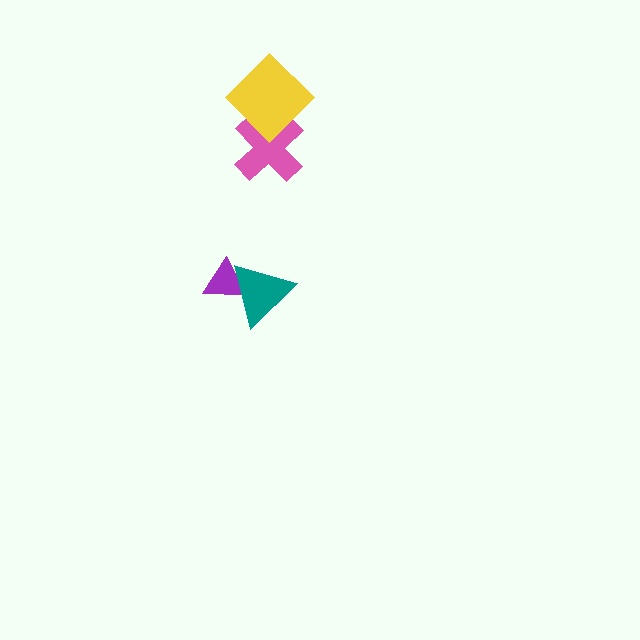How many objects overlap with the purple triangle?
1 object overlaps with the purple triangle.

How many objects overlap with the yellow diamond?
1 object overlaps with the yellow diamond.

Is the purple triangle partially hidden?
Yes, it is partially covered by another shape.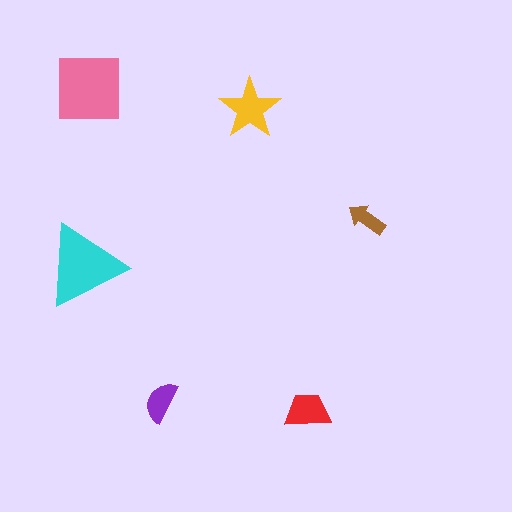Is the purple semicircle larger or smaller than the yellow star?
Smaller.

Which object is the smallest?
The brown arrow.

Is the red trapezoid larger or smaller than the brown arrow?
Larger.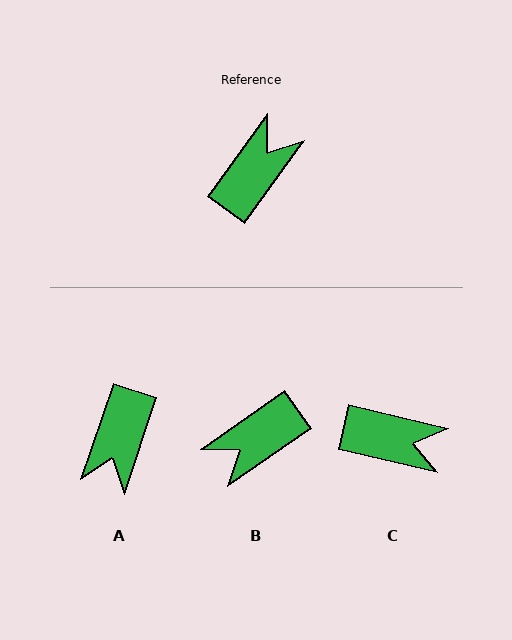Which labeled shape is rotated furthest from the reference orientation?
A, about 163 degrees away.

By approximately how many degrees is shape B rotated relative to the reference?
Approximately 161 degrees counter-clockwise.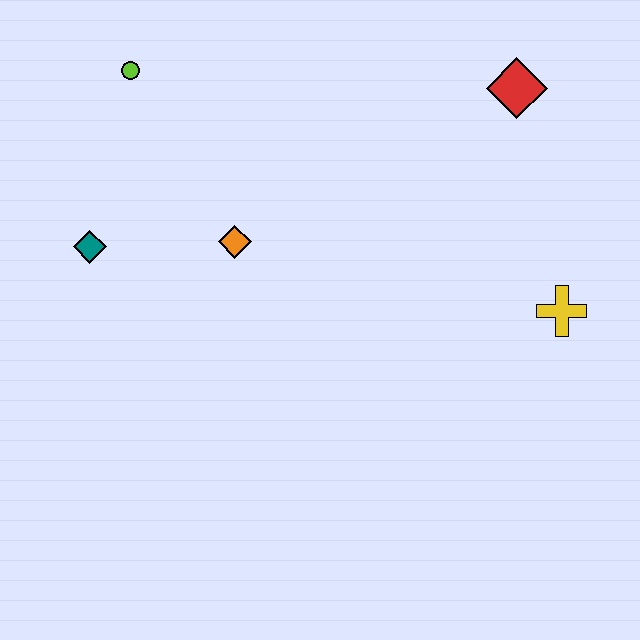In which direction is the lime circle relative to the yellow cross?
The lime circle is to the left of the yellow cross.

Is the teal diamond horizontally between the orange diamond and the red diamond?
No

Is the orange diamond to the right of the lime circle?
Yes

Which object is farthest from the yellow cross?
The lime circle is farthest from the yellow cross.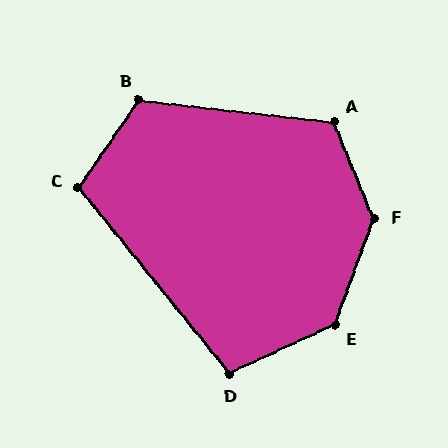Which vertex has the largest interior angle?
F, at approximately 138 degrees.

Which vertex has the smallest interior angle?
D, at approximately 104 degrees.